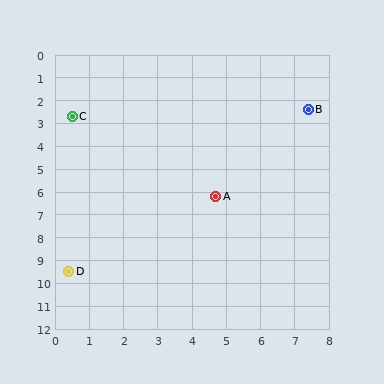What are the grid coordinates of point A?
Point A is at approximately (4.7, 6.2).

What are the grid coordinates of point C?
Point C is at approximately (0.5, 2.7).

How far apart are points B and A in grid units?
Points B and A are about 4.7 grid units apart.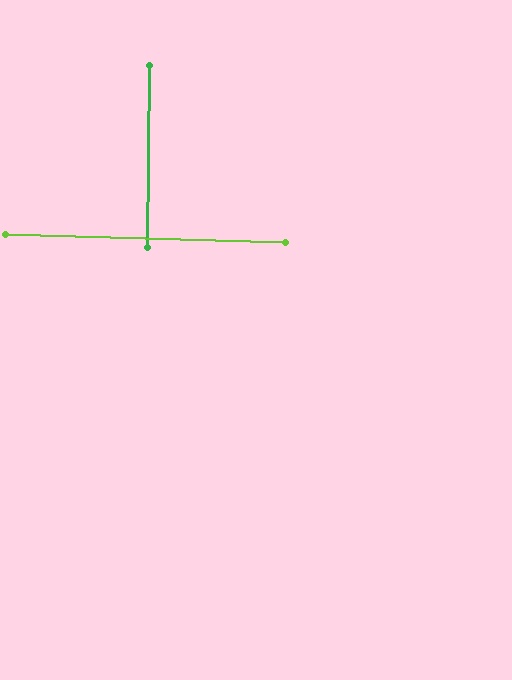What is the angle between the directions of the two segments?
Approximately 89 degrees.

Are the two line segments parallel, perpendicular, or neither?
Perpendicular — they meet at approximately 89°.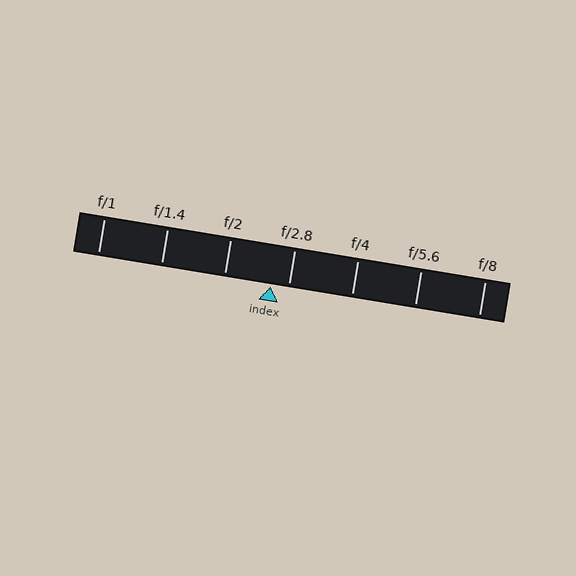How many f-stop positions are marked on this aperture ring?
There are 7 f-stop positions marked.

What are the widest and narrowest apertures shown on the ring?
The widest aperture shown is f/1 and the narrowest is f/8.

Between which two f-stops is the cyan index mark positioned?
The index mark is between f/2 and f/2.8.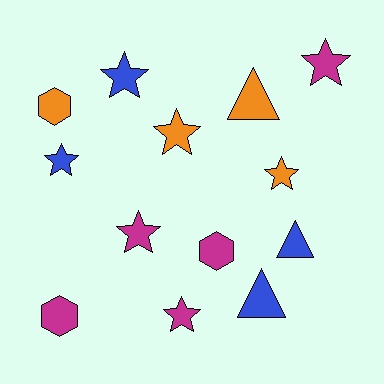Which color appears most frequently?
Magenta, with 5 objects.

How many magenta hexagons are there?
There are 2 magenta hexagons.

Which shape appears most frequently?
Star, with 7 objects.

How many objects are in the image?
There are 13 objects.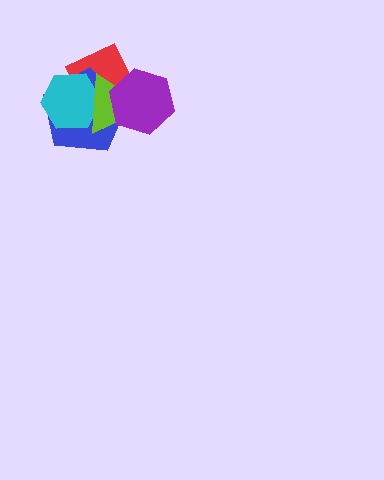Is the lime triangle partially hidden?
Yes, it is partially covered by another shape.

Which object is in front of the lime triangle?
The purple hexagon is in front of the lime triangle.